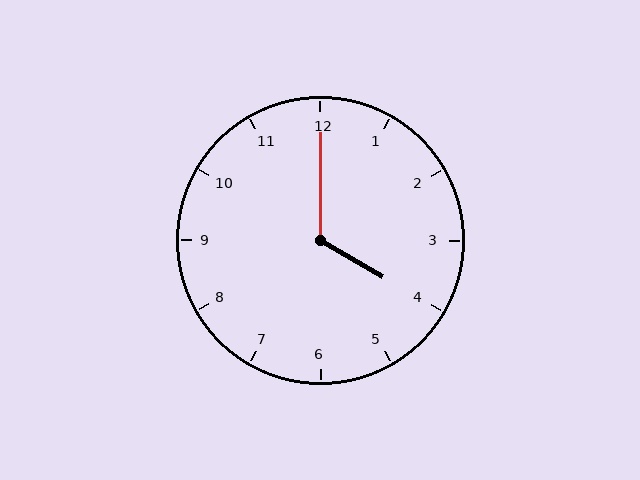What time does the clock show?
4:00.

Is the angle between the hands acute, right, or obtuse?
It is obtuse.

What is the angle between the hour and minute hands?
Approximately 120 degrees.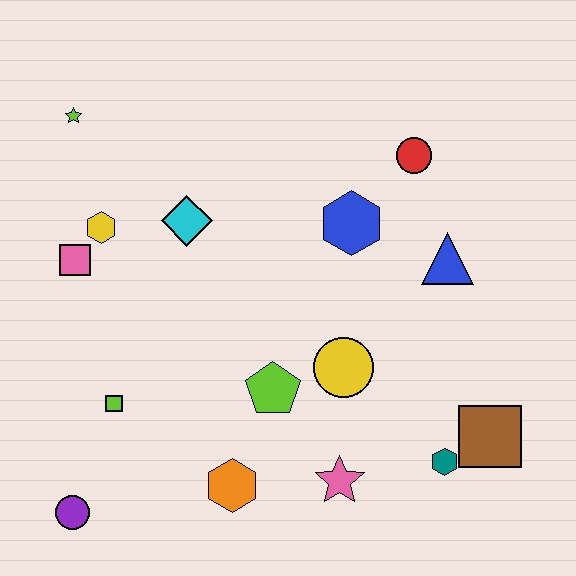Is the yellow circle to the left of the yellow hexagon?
No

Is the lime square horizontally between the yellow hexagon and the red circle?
Yes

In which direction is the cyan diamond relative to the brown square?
The cyan diamond is to the left of the brown square.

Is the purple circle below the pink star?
Yes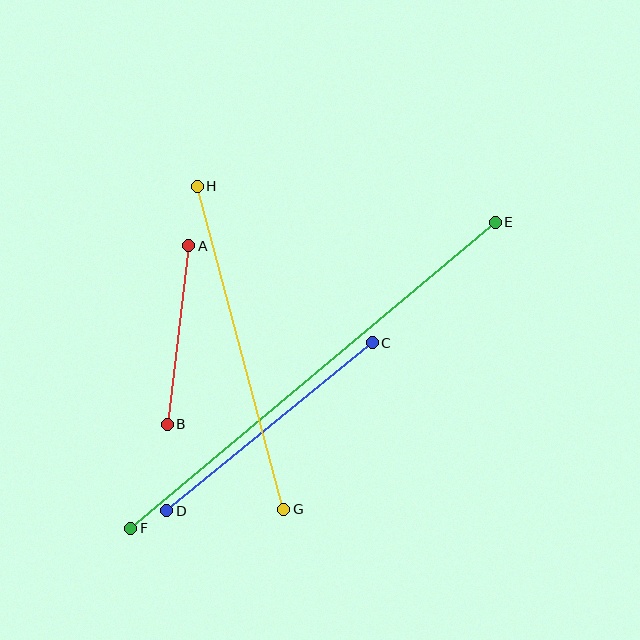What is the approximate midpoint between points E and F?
The midpoint is at approximately (313, 375) pixels.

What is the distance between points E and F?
The distance is approximately 476 pixels.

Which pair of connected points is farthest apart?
Points E and F are farthest apart.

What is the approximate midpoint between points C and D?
The midpoint is at approximately (269, 427) pixels.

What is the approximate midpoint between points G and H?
The midpoint is at approximately (240, 348) pixels.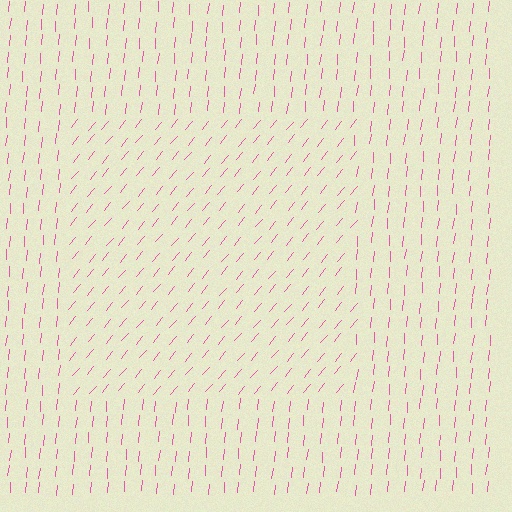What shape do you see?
I see a rectangle.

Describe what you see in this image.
The image is filled with small pink line segments. A rectangle region in the image has lines oriented differently from the surrounding lines, creating a visible texture boundary.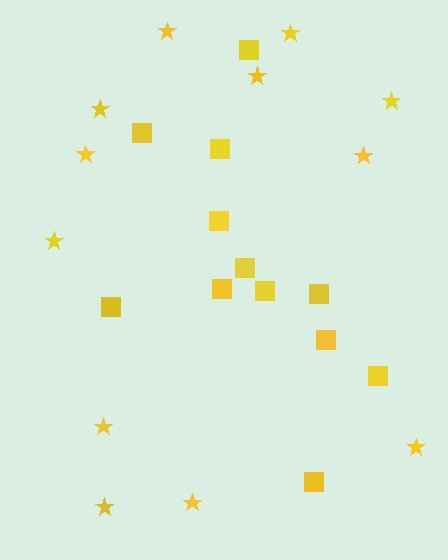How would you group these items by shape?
There are 2 groups: one group of squares (12) and one group of stars (12).